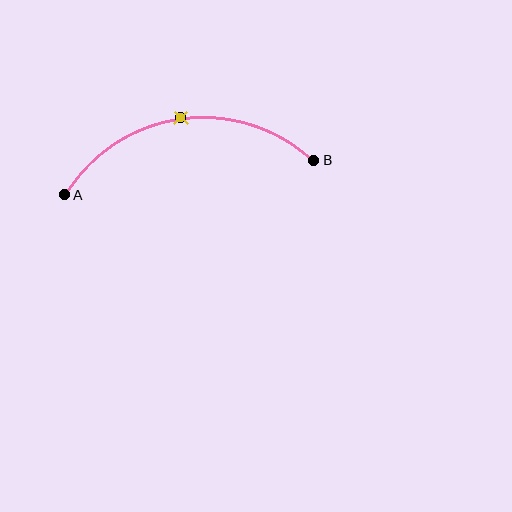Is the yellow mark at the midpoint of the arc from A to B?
Yes. The yellow mark lies on the arc at equal arc-length from both A and B — it is the arc midpoint.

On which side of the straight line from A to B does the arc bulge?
The arc bulges above the straight line connecting A and B.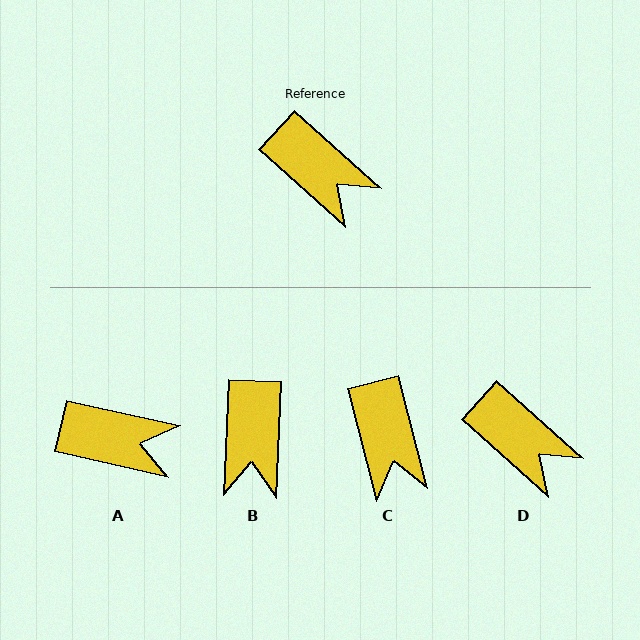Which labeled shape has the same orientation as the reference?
D.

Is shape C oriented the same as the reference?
No, it is off by about 34 degrees.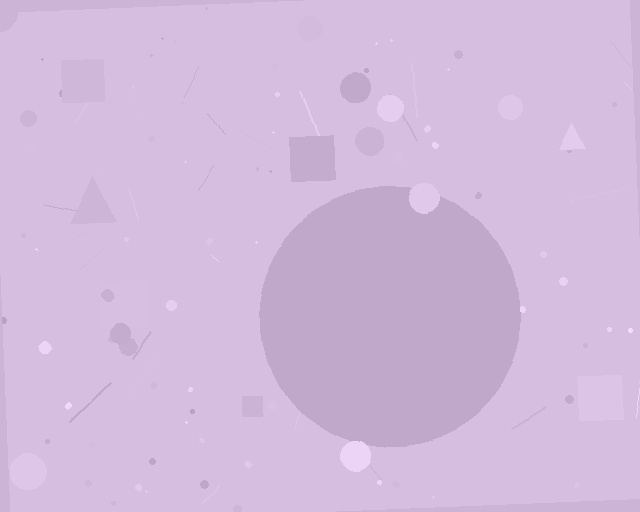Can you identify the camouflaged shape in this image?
The camouflaged shape is a circle.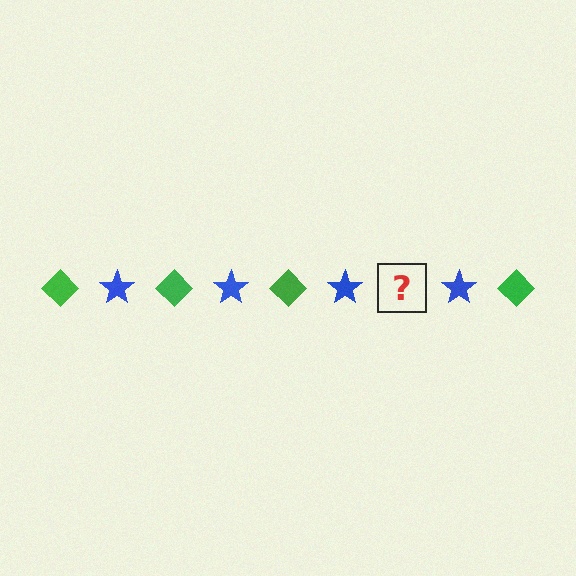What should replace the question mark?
The question mark should be replaced with a green diamond.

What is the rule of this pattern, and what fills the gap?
The rule is that the pattern alternates between green diamond and blue star. The gap should be filled with a green diamond.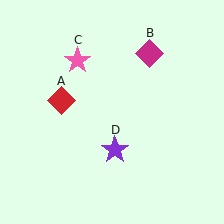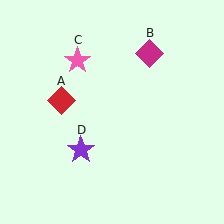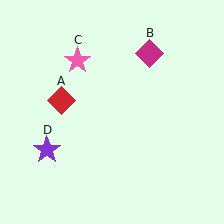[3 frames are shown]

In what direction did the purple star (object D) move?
The purple star (object D) moved left.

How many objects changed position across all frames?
1 object changed position: purple star (object D).